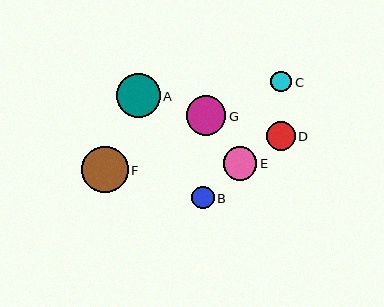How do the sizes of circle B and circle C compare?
Circle B and circle C are approximately the same size.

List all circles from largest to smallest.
From largest to smallest: F, A, G, E, D, B, C.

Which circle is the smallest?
Circle C is the smallest with a size of approximately 21 pixels.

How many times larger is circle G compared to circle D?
Circle G is approximately 1.4 times the size of circle D.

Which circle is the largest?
Circle F is the largest with a size of approximately 46 pixels.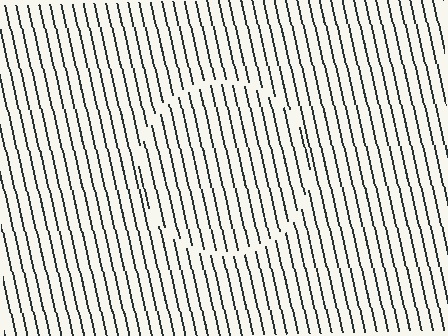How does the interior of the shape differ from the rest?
The interior of the shape contains the same grating, shifted by half a period — the contour is defined by the phase discontinuity where line-ends from the inner and outer gratings abut.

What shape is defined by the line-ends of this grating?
An illusory circle. The interior of the shape contains the same grating, shifted by half a period — the contour is defined by the phase discontinuity where line-ends from the inner and outer gratings abut.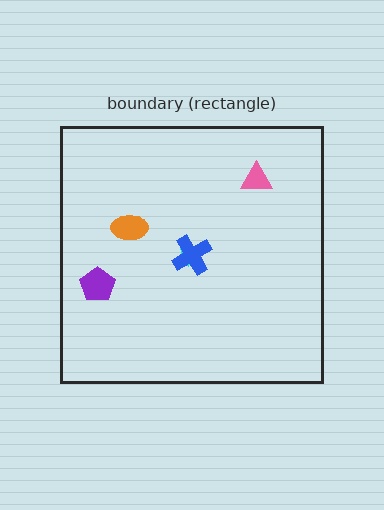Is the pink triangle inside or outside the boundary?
Inside.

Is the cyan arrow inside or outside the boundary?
Inside.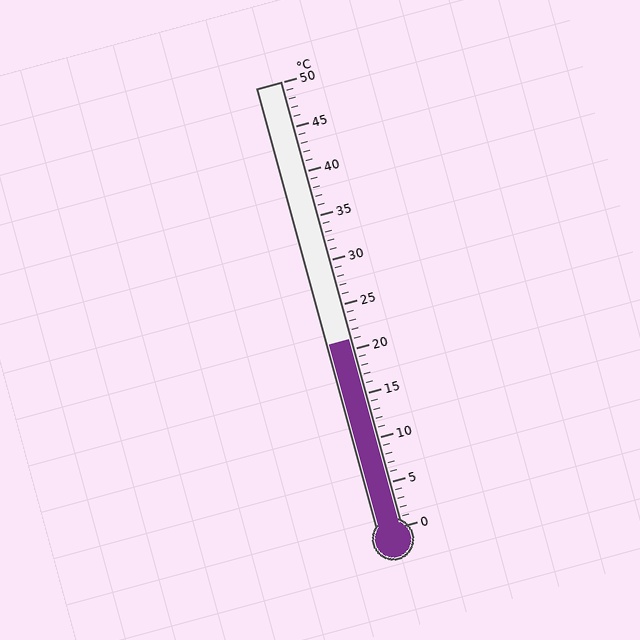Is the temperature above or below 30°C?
The temperature is below 30°C.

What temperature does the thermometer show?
The thermometer shows approximately 21°C.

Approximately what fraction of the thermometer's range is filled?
The thermometer is filled to approximately 40% of its range.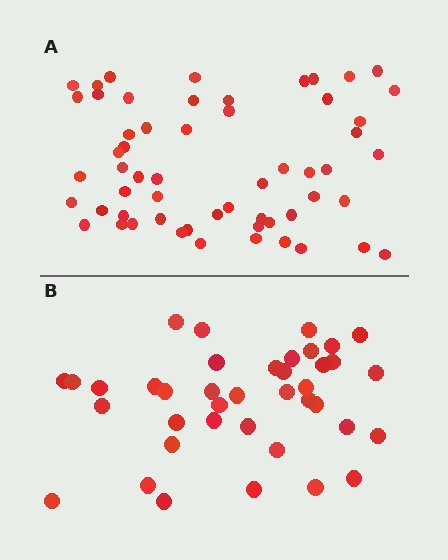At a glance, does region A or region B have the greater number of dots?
Region A (the top region) has more dots.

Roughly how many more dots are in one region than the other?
Region A has approximately 20 more dots than region B.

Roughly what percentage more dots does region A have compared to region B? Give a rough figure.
About 45% more.